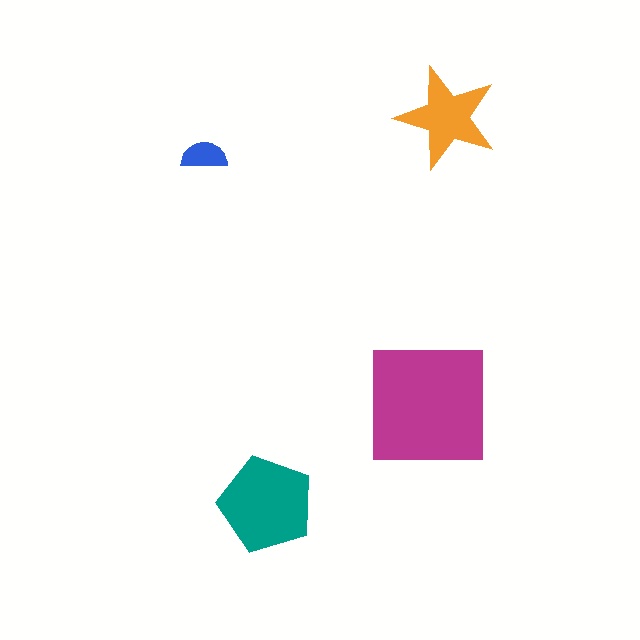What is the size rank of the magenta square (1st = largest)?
1st.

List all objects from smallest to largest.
The blue semicircle, the orange star, the teal pentagon, the magenta square.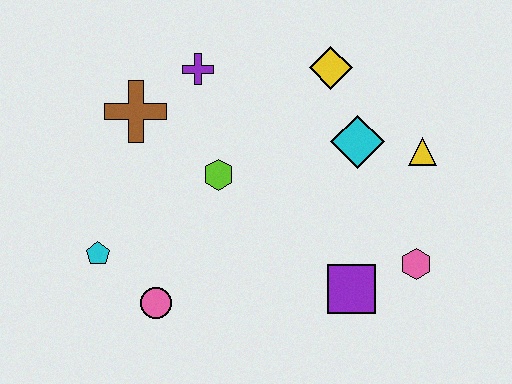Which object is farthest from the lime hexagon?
The pink hexagon is farthest from the lime hexagon.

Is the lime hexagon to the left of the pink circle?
No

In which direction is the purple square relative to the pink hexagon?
The purple square is to the left of the pink hexagon.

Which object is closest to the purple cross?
The brown cross is closest to the purple cross.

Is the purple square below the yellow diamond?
Yes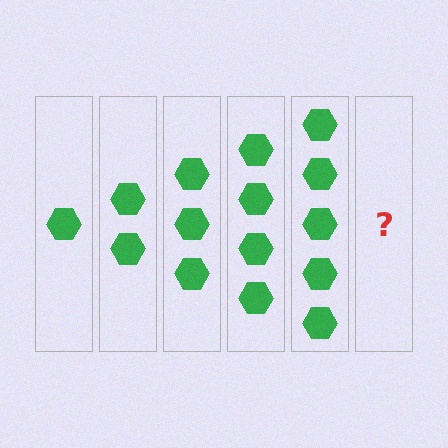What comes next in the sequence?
The next element should be 6 hexagons.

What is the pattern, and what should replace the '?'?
The pattern is that each step adds one more hexagon. The '?' should be 6 hexagons.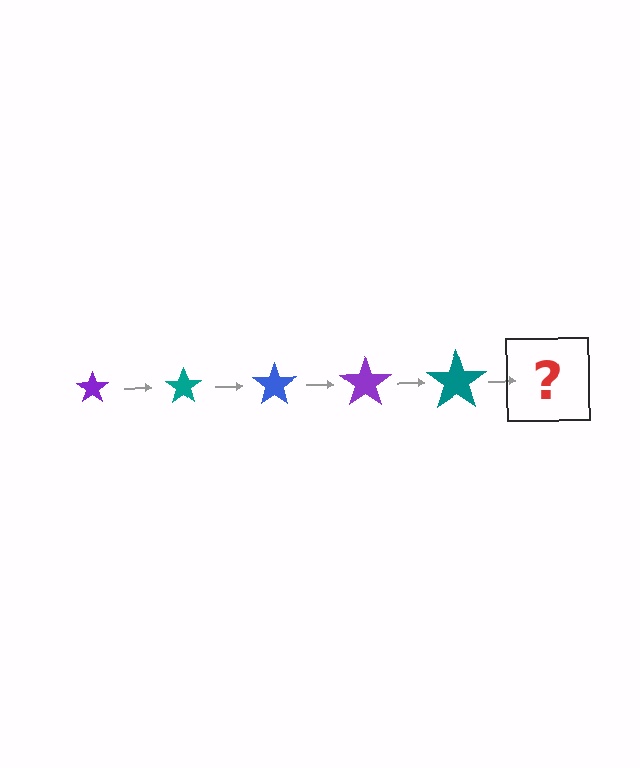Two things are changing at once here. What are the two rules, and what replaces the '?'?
The two rules are that the star grows larger each step and the color cycles through purple, teal, and blue. The '?' should be a blue star, larger than the previous one.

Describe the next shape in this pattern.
It should be a blue star, larger than the previous one.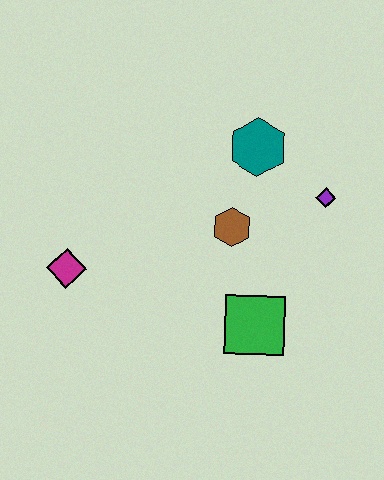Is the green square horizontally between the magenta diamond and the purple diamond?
Yes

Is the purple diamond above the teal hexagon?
No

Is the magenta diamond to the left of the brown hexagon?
Yes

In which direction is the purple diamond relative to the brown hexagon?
The purple diamond is to the right of the brown hexagon.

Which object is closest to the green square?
The brown hexagon is closest to the green square.